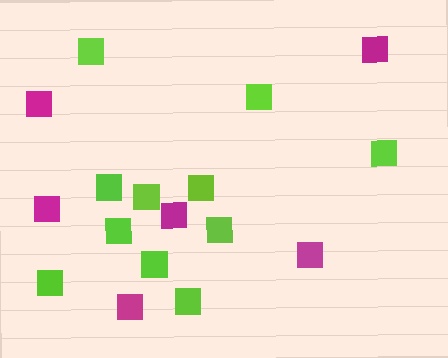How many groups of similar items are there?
There are 2 groups: one group of lime squares (11) and one group of magenta squares (6).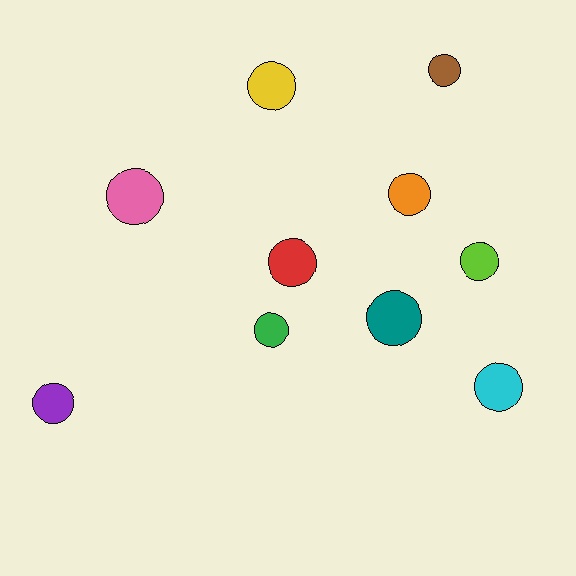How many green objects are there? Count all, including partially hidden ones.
There is 1 green object.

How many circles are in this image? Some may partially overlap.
There are 10 circles.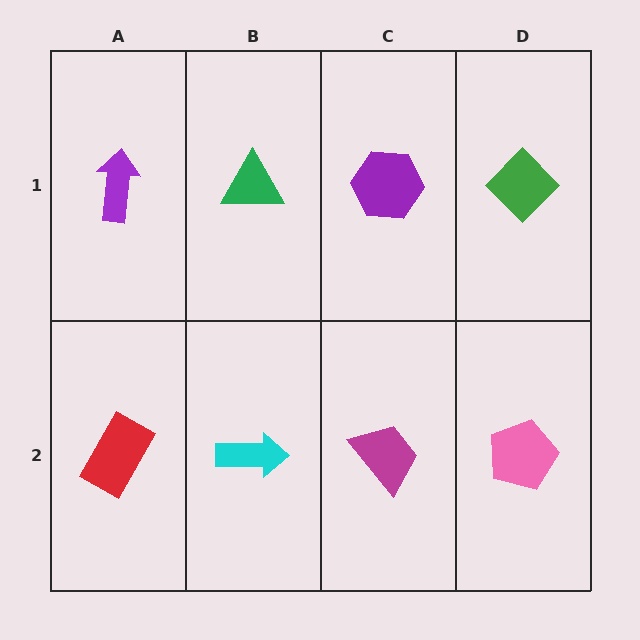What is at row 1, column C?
A purple hexagon.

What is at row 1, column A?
A purple arrow.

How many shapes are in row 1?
4 shapes.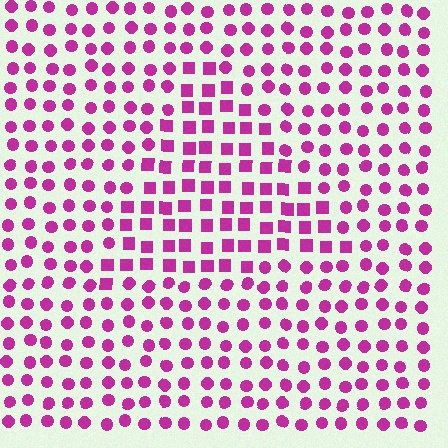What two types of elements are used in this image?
The image uses squares inside the triangle region and circles outside it.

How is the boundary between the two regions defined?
The boundary is defined by a change in element shape: squares inside vs. circles outside. All elements share the same color and spacing.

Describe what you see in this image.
The image is filled with small magenta elements arranged in a uniform grid. A triangle-shaped region contains squares, while the surrounding area contains circles. The boundary is defined purely by the change in element shape.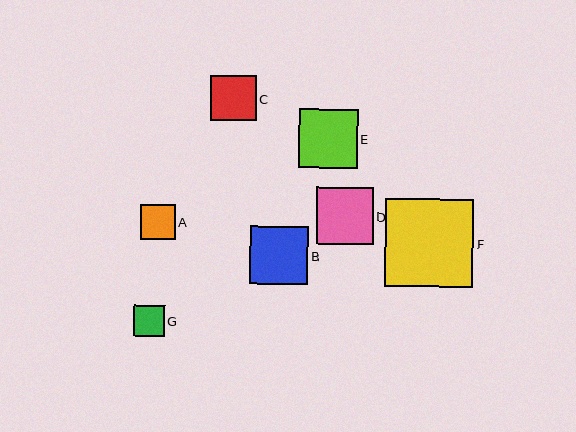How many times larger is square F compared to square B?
Square F is approximately 1.5 times the size of square B.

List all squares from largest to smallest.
From largest to smallest: F, E, B, D, C, A, G.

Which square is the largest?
Square F is the largest with a size of approximately 89 pixels.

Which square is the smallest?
Square G is the smallest with a size of approximately 30 pixels.